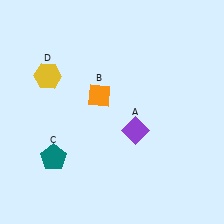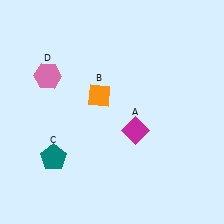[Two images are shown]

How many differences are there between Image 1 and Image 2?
There are 2 differences between the two images.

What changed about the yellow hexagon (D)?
In Image 1, D is yellow. In Image 2, it changed to pink.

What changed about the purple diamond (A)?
In Image 1, A is purple. In Image 2, it changed to magenta.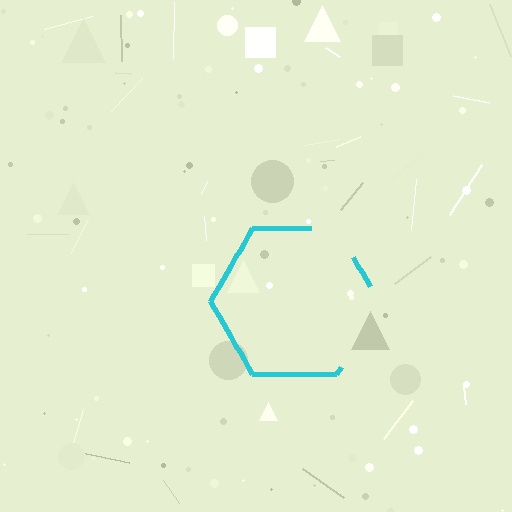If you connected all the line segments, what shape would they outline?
They would outline a hexagon.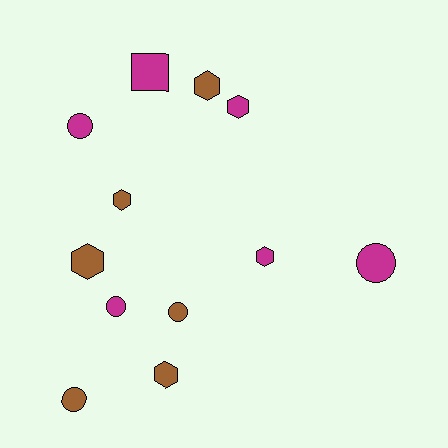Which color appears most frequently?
Brown, with 6 objects.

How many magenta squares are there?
There is 1 magenta square.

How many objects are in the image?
There are 12 objects.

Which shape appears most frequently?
Hexagon, with 6 objects.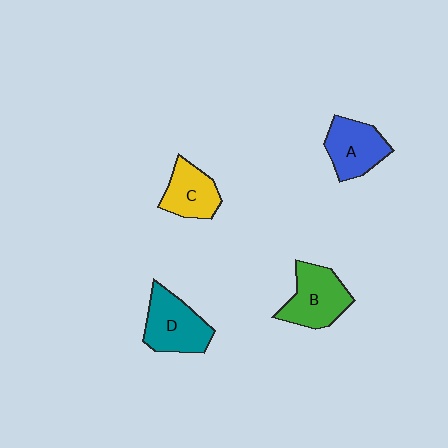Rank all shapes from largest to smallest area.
From largest to smallest: D (teal), B (green), A (blue), C (yellow).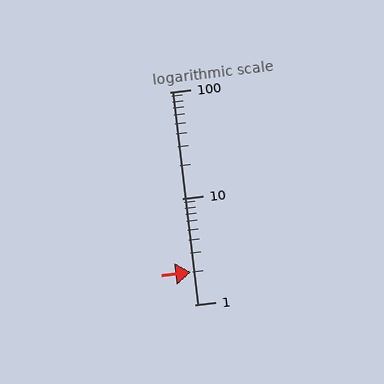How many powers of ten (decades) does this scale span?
The scale spans 2 decades, from 1 to 100.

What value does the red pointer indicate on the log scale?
The pointer indicates approximately 2.